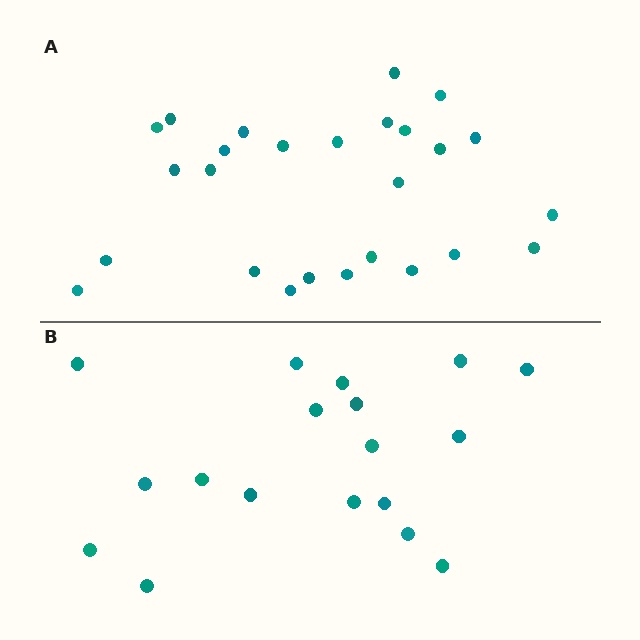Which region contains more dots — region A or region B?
Region A (the top region) has more dots.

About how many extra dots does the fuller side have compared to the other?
Region A has roughly 8 or so more dots than region B.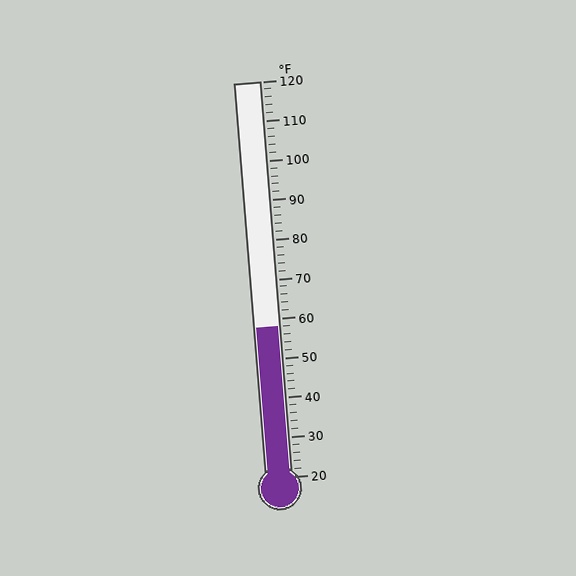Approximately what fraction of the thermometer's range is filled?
The thermometer is filled to approximately 40% of its range.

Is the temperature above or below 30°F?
The temperature is above 30°F.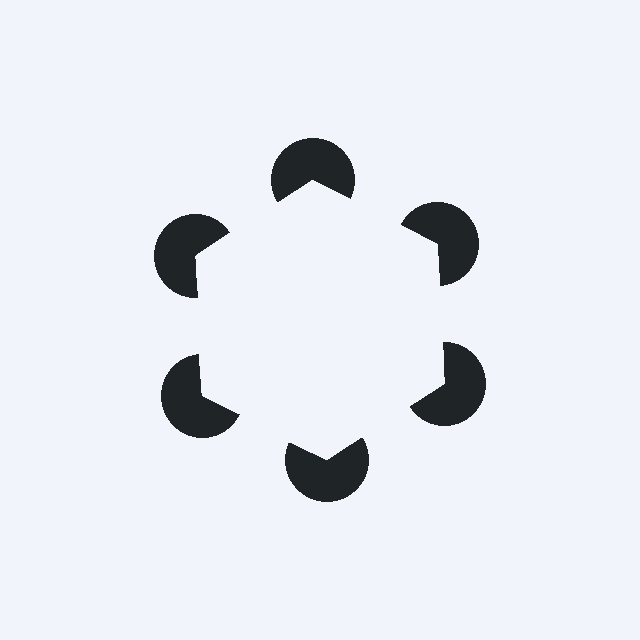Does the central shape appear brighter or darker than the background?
It typically appears slightly brighter than the background, even though no actual brightness change is drawn.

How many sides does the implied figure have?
6 sides.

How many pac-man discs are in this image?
There are 6 — one at each vertex of the illusory hexagon.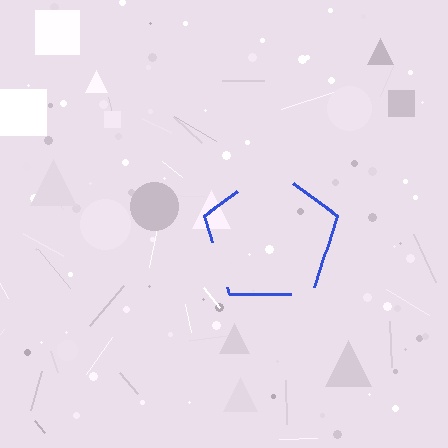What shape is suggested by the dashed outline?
The dashed outline suggests a pentagon.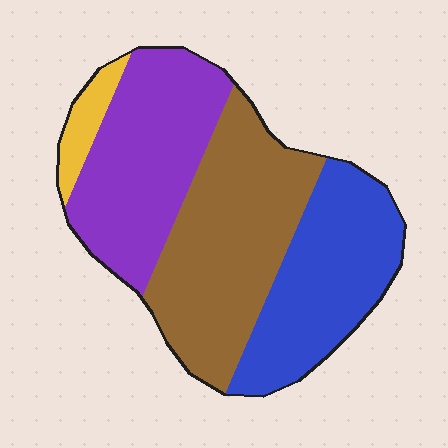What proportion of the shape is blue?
Blue covers around 30% of the shape.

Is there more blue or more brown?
Brown.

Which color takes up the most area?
Brown, at roughly 35%.